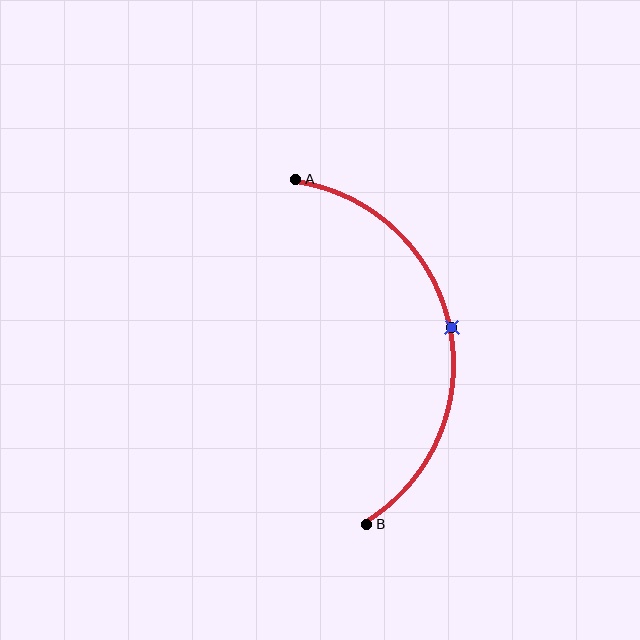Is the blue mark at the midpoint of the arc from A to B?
Yes. The blue mark lies on the arc at equal arc-length from both A and B — it is the arc midpoint.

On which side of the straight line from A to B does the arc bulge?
The arc bulges to the right of the straight line connecting A and B.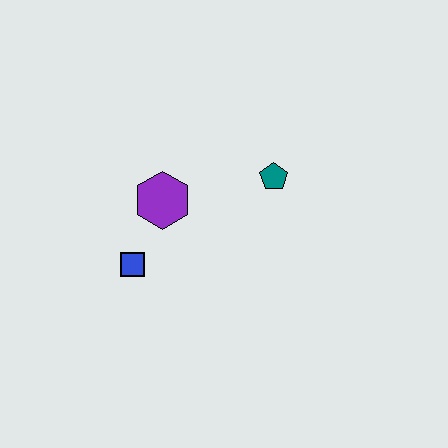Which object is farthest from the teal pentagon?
The blue square is farthest from the teal pentagon.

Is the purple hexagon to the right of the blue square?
Yes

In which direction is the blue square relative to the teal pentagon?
The blue square is to the left of the teal pentagon.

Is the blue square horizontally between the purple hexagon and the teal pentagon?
No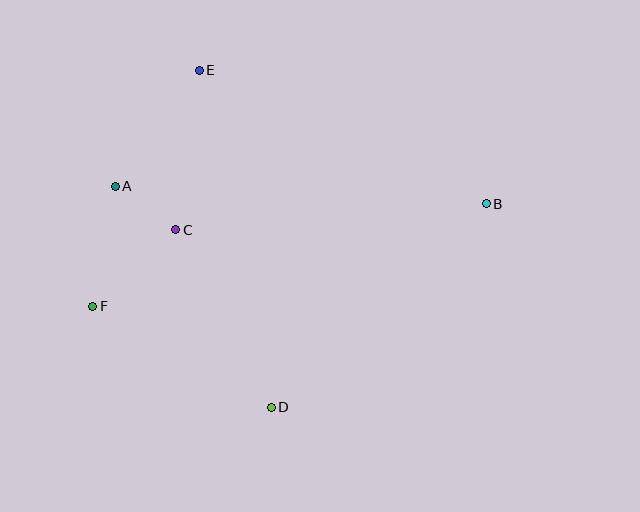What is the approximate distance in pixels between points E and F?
The distance between E and F is approximately 259 pixels.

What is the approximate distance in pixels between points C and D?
The distance between C and D is approximately 202 pixels.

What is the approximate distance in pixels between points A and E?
The distance between A and E is approximately 143 pixels.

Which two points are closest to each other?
Points A and C are closest to each other.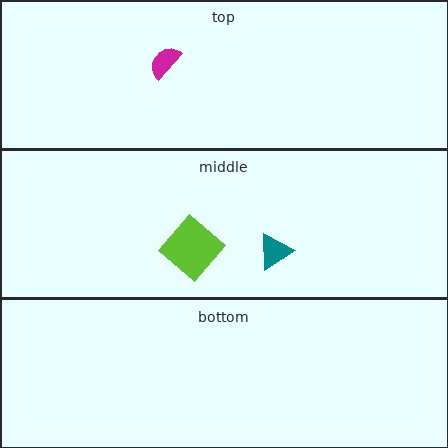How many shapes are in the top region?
1.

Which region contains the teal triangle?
The middle region.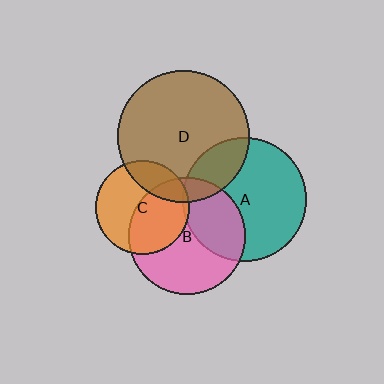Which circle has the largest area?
Circle D (brown).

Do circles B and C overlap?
Yes.